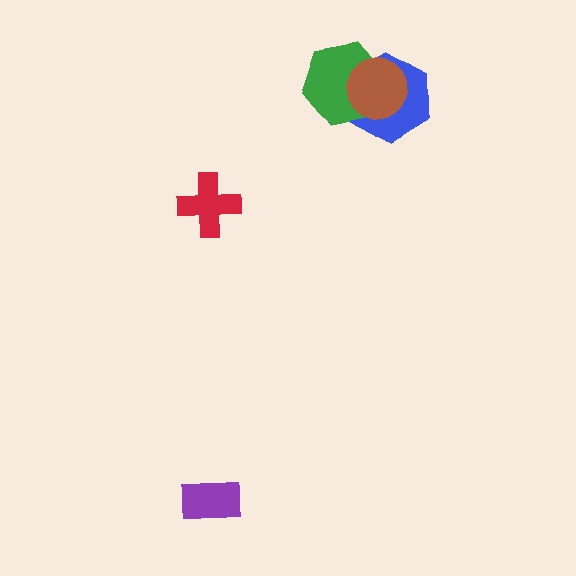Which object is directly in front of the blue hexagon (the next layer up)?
The green hexagon is directly in front of the blue hexagon.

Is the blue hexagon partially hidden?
Yes, it is partially covered by another shape.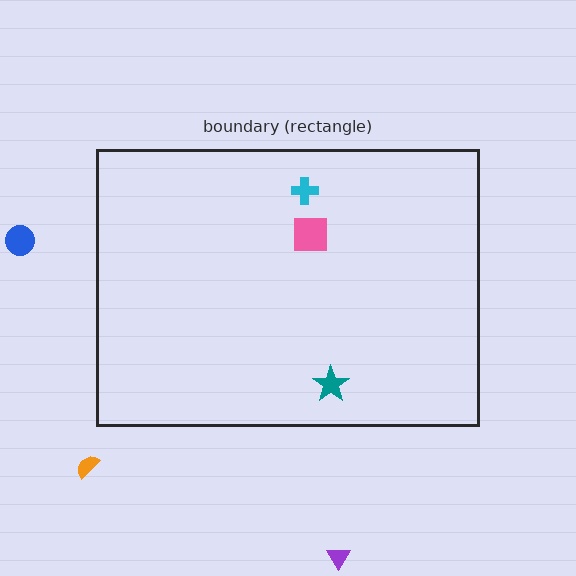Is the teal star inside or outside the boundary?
Inside.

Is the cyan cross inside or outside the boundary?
Inside.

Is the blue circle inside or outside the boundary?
Outside.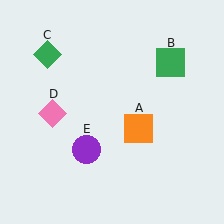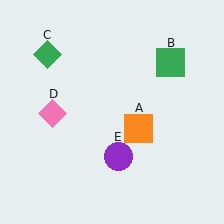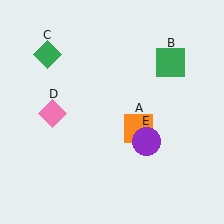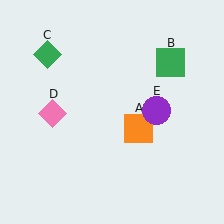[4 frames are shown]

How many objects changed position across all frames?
1 object changed position: purple circle (object E).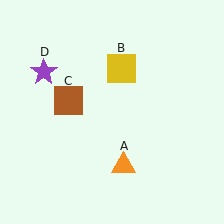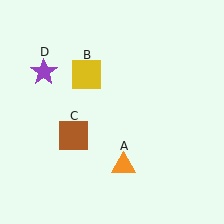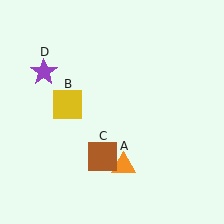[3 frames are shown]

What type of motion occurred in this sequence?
The yellow square (object B), brown square (object C) rotated counterclockwise around the center of the scene.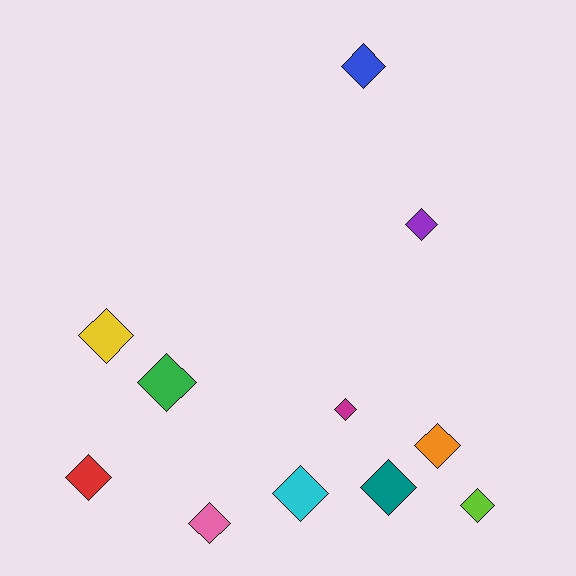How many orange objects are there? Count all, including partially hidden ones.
There is 1 orange object.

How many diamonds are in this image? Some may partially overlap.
There are 11 diamonds.